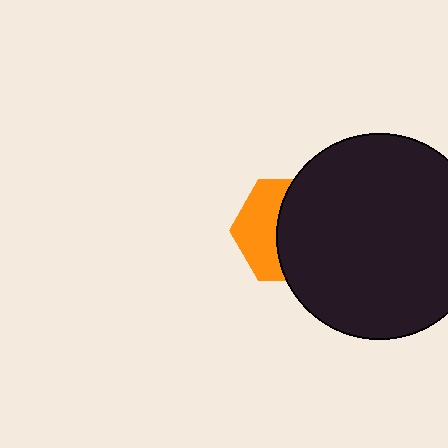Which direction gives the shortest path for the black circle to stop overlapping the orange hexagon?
Moving right gives the shortest separation.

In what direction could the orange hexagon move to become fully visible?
The orange hexagon could move left. That would shift it out from behind the black circle entirely.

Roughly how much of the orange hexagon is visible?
A small part of it is visible (roughly 42%).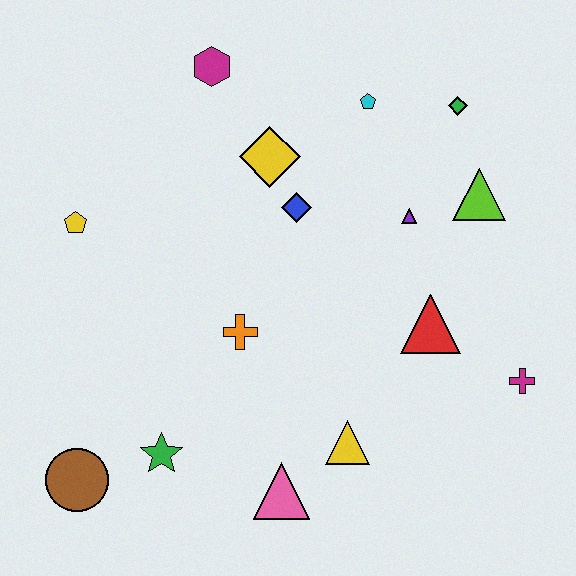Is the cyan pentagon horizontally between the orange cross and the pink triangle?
No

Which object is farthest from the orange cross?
The green diamond is farthest from the orange cross.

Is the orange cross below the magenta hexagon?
Yes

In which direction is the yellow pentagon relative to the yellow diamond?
The yellow pentagon is to the left of the yellow diamond.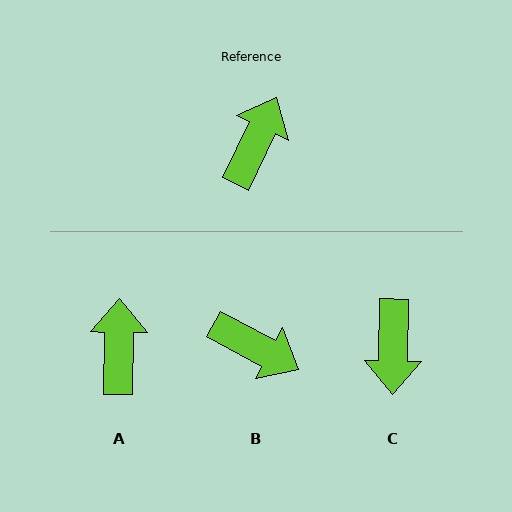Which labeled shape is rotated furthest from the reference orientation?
C, about 155 degrees away.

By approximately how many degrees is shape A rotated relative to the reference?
Approximately 25 degrees counter-clockwise.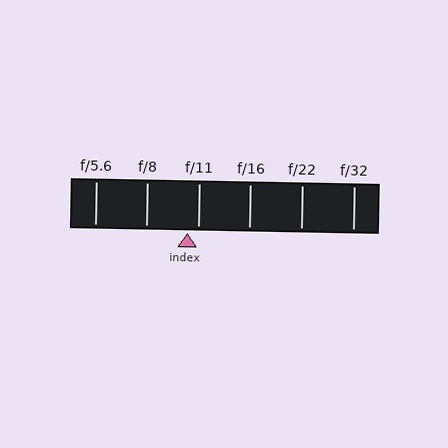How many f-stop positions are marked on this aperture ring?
There are 6 f-stop positions marked.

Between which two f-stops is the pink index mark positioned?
The index mark is between f/8 and f/11.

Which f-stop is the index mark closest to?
The index mark is closest to f/11.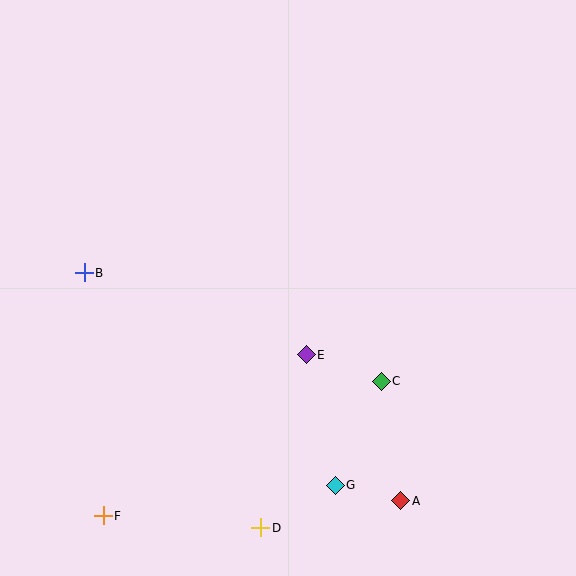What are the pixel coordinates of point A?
Point A is at (401, 501).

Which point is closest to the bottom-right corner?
Point A is closest to the bottom-right corner.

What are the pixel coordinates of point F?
Point F is at (103, 516).